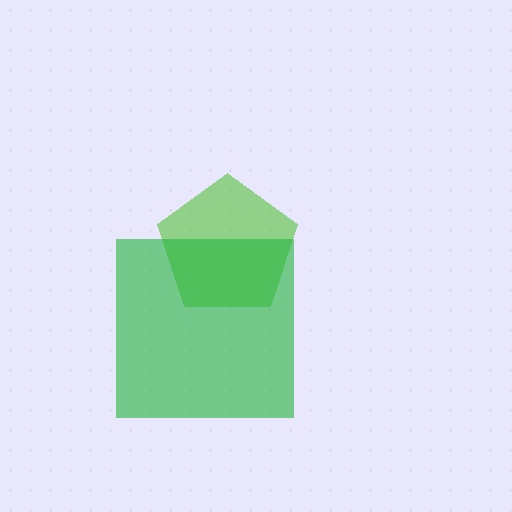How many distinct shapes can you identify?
There are 2 distinct shapes: a lime pentagon, a green square.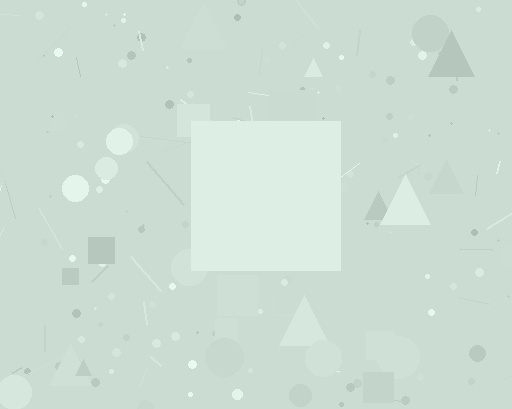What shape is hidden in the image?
A square is hidden in the image.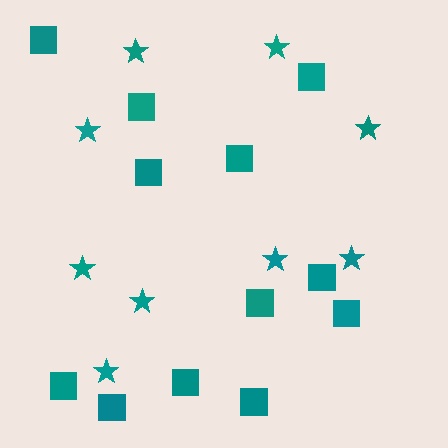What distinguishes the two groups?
There are 2 groups: one group of stars (9) and one group of squares (12).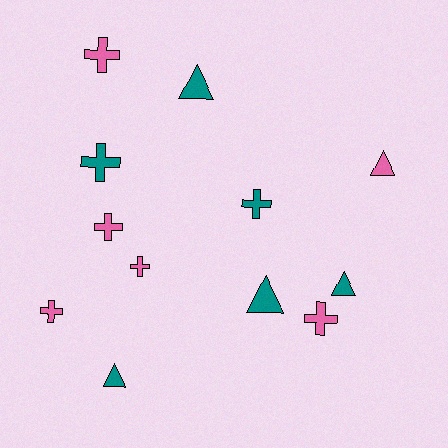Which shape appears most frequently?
Cross, with 7 objects.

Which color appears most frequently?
Teal, with 6 objects.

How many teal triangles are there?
There are 4 teal triangles.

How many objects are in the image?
There are 12 objects.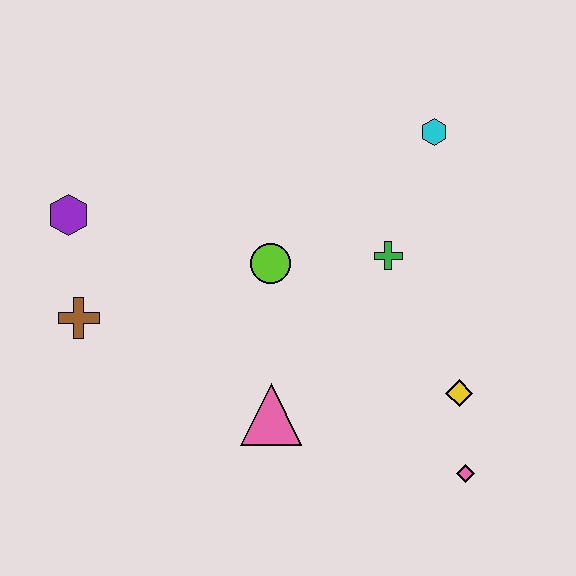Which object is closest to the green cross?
The lime circle is closest to the green cross.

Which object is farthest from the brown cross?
The pink diamond is farthest from the brown cross.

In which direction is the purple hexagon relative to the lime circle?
The purple hexagon is to the left of the lime circle.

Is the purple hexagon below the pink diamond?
No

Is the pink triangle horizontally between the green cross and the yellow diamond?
No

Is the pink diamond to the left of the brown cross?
No